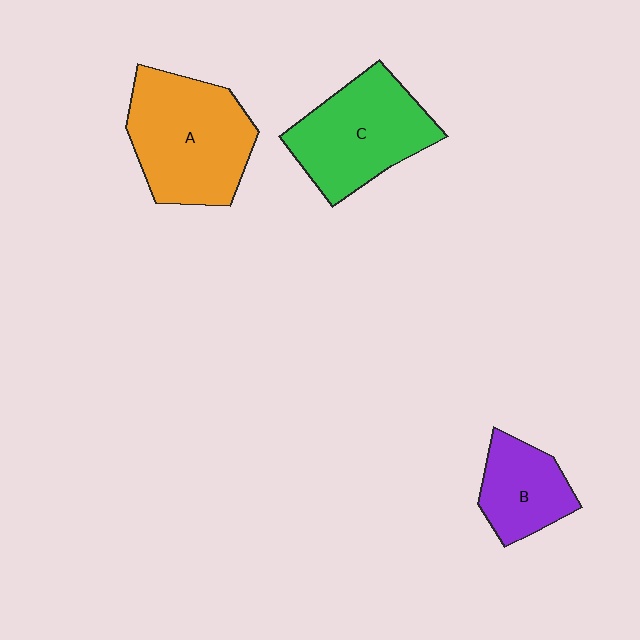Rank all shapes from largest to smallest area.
From largest to smallest: A (orange), C (green), B (purple).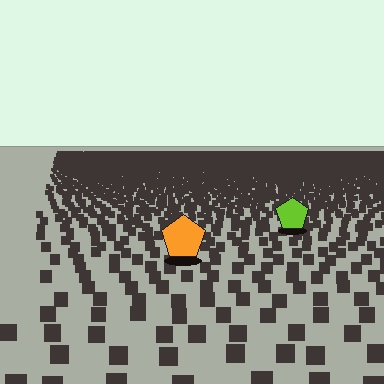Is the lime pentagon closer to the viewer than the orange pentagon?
No. The orange pentagon is closer — you can tell from the texture gradient: the ground texture is coarser near it.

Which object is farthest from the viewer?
The lime pentagon is farthest from the viewer. It appears smaller and the ground texture around it is denser.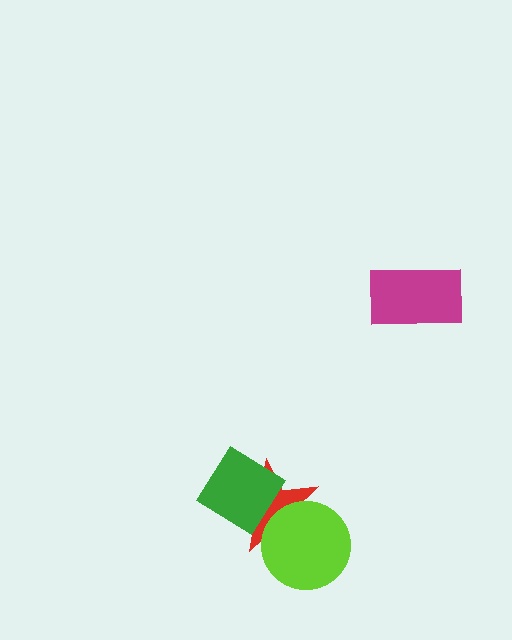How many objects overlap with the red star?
2 objects overlap with the red star.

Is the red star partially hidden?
Yes, it is partially covered by another shape.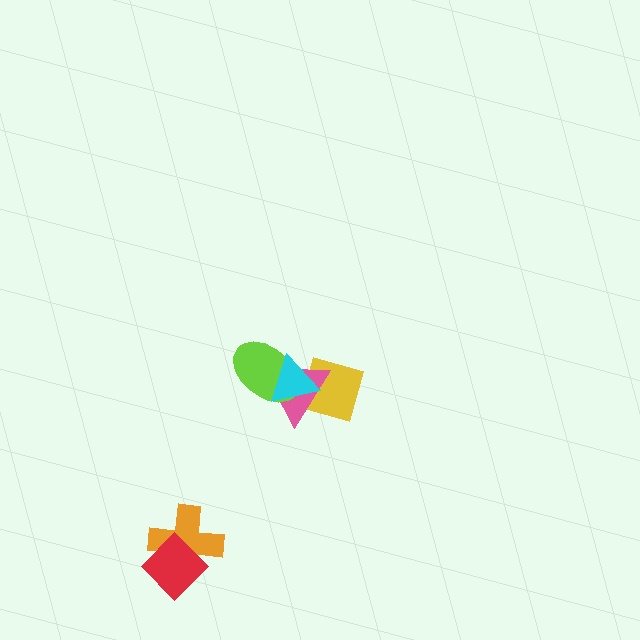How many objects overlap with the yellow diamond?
2 objects overlap with the yellow diamond.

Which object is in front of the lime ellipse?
The cyan triangle is in front of the lime ellipse.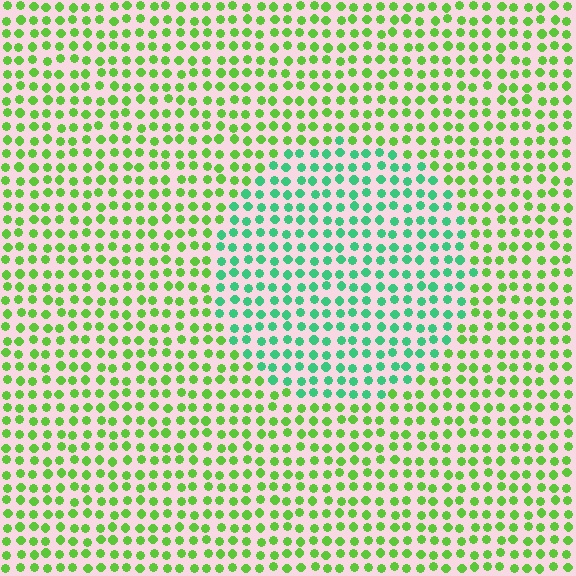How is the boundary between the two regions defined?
The boundary is defined purely by a slight shift in hue (about 44 degrees). Spacing, size, and orientation are identical on both sides.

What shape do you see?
I see a circle.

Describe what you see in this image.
The image is filled with small lime elements in a uniform arrangement. A circle-shaped region is visible where the elements are tinted to a slightly different hue, forming a subtle color boundary.